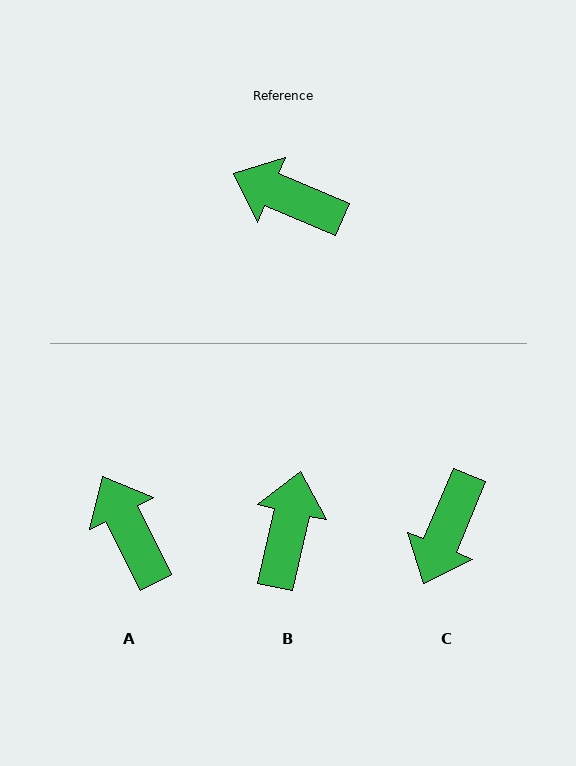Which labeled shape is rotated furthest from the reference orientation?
C, about 90 degrees away.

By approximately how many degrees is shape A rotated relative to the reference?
Approximately 40 degrees clockwise.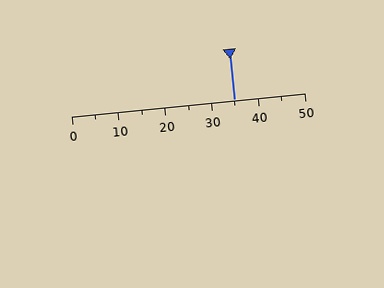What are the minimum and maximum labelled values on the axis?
The axis runs from 0 to 50.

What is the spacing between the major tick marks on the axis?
The major ticks are spaced 10 apart.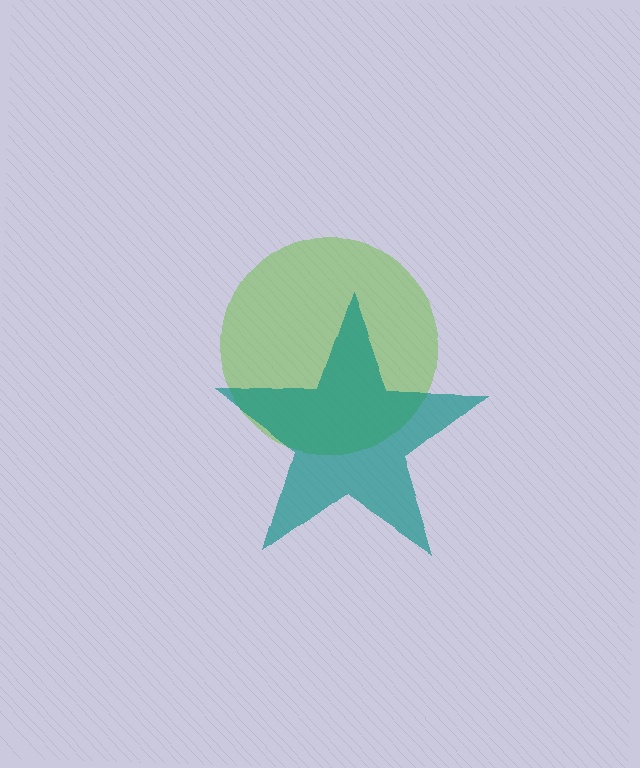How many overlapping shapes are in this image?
There are 2 overlapping shapes in the image.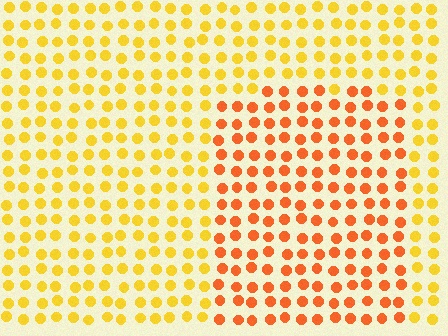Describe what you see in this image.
The image is filled with small yellow elements in a uniform arrangement. A rectangle-shaped region is visible where the elements are tinted to a slightly different hue, forming a subtle color boundary.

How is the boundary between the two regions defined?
The boundary is defined purely by a slight shift in hue (about 32 degrees). Spacing, size, and orientation are identical on both sides.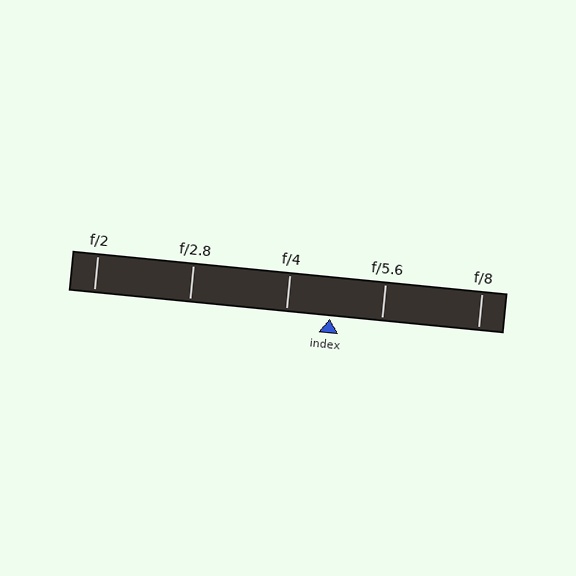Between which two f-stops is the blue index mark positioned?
The index mark is between f/4 and f/5.6.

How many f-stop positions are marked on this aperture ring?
There are 5 f-stop positions marked.